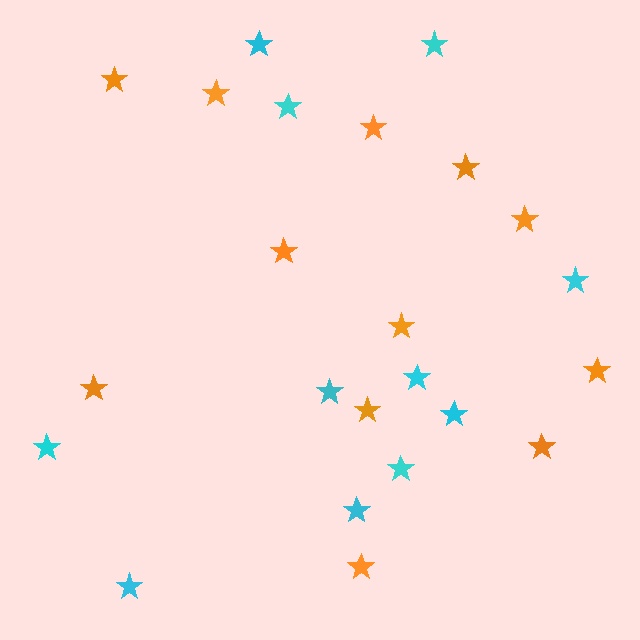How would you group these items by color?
There are 2 groups: one group of cyan stars (11) and one group of orange stars (12).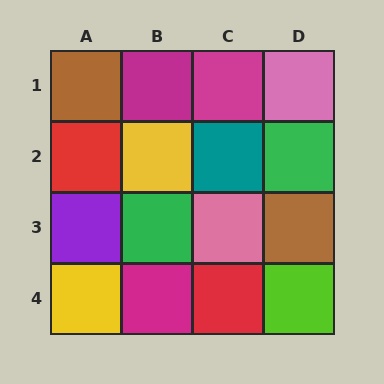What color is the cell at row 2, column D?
Green.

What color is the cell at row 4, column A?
Yellow.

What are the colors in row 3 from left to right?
Purple, green, pink, brown.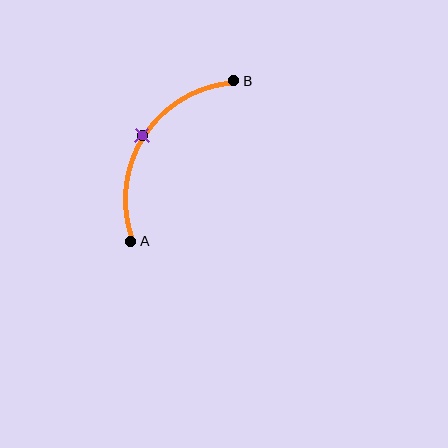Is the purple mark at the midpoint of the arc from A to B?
Yes. The purple mark lies on the arc at equal arc-length from both A and B — it is the arc midpoint.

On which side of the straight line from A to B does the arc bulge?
The arc bulges to the left of the straight line connecting A and B.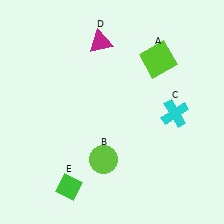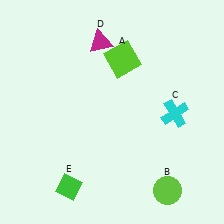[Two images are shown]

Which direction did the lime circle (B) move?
The lime circle (B) moved right.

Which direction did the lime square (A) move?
The lime square (A) moved left.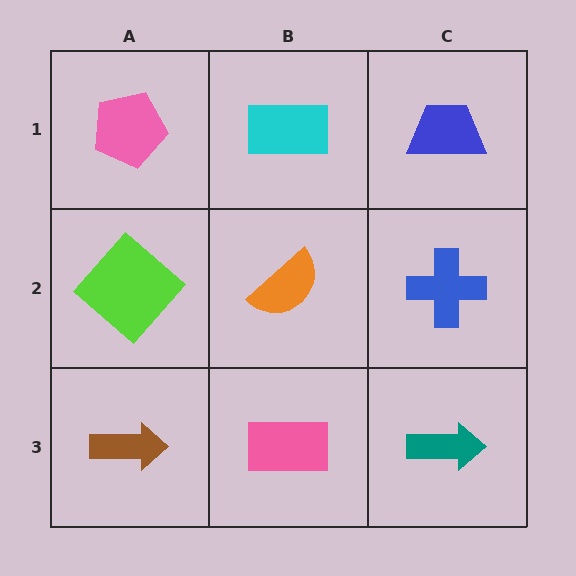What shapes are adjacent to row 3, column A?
A lime diamond (row 2, column A), a pink rectangle (row 3, column B).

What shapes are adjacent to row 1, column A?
A lime diamond (row 2, column A), a cyan rectangle (row 1, column B).